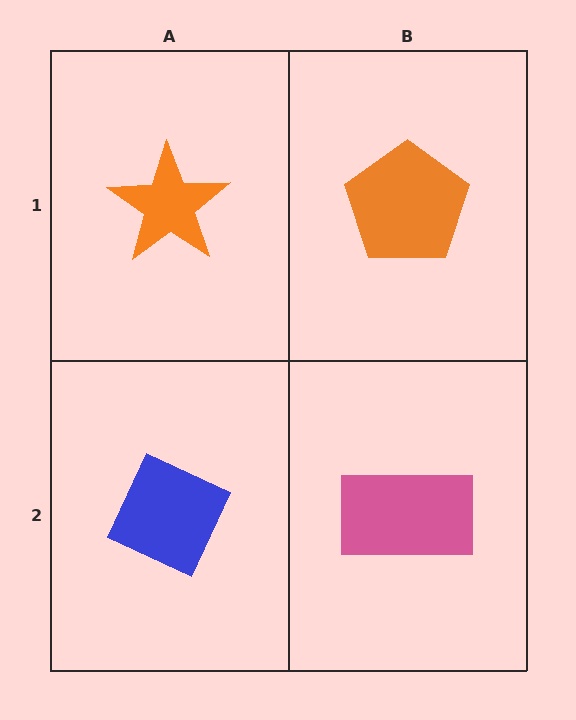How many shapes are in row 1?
2 shapes.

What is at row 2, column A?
A blue diamond.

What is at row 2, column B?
A pink rectangle.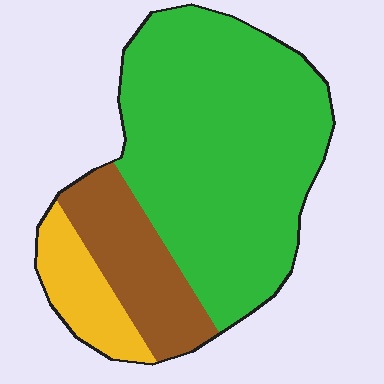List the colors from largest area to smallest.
From largest to smallest: green, brown, yellow.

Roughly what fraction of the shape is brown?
Brown covers around 20% of the shape.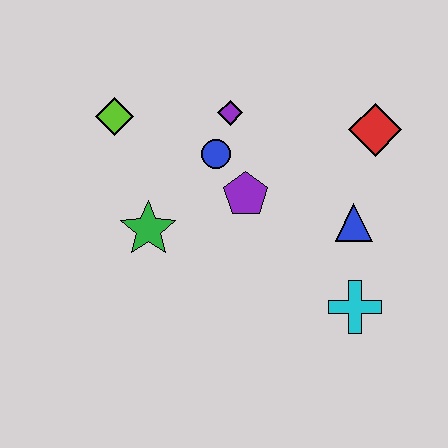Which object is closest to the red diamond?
The blue triangle is closest to the red diamond.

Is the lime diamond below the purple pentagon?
No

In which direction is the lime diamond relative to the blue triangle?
The lime diamond is to the left of the blue triangle.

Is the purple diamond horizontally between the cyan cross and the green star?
Yes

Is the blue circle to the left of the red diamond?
Yes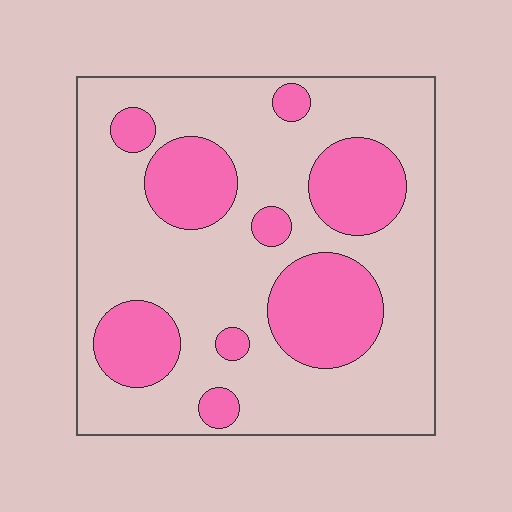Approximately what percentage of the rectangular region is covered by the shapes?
Approximately 30%.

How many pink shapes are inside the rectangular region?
9.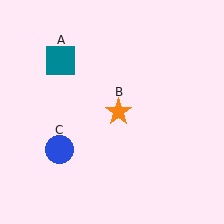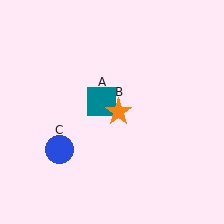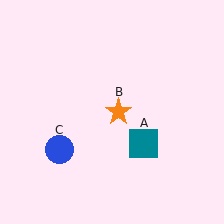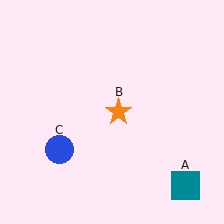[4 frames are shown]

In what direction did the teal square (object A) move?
The teal square (object A) moved down and to the right.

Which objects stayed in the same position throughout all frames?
Orange star (object B) and blue circle (object C) remained stationary.